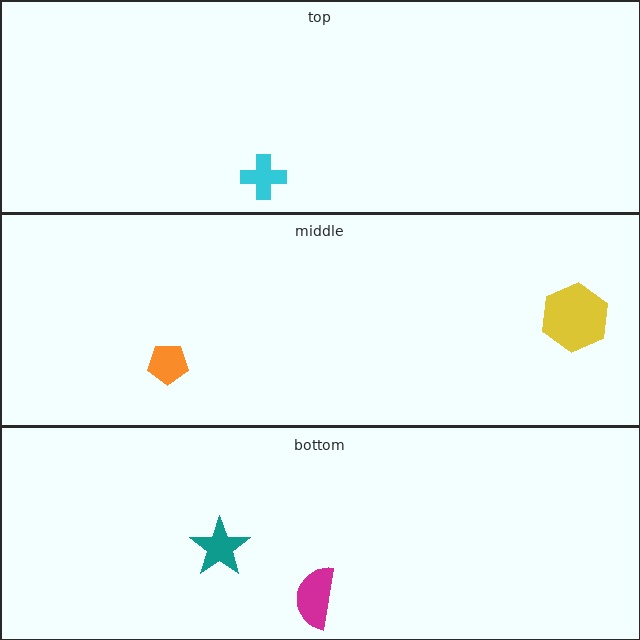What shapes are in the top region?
The cyan cross.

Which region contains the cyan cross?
The top region.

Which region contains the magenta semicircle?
The bottom region.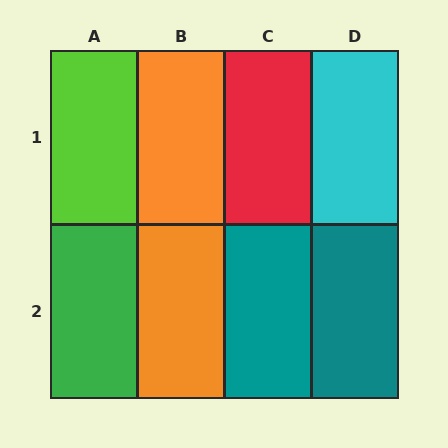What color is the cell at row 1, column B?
Orange.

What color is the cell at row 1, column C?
Red.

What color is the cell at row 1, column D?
Cyan.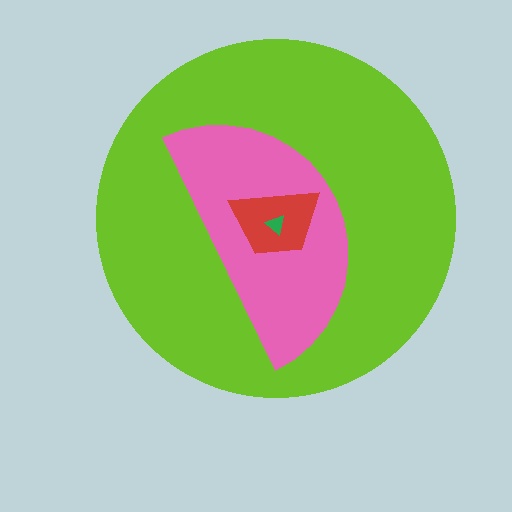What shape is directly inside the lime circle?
The pink semicircle.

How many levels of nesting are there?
4.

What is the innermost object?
The green triangle.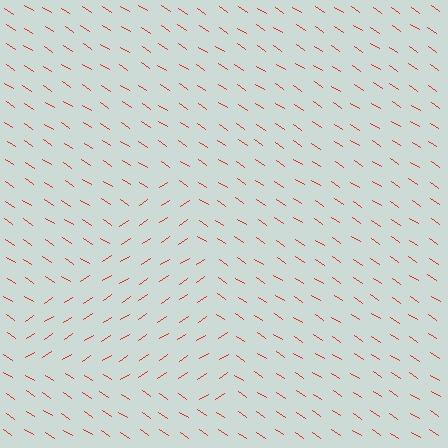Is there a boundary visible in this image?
Yes, there is a texture boundary formed by a change in line orientation.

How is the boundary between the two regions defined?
The boundary is defined purely by a change in line orientation (approximately 67 degrees difference). All lines are the same color and thickness.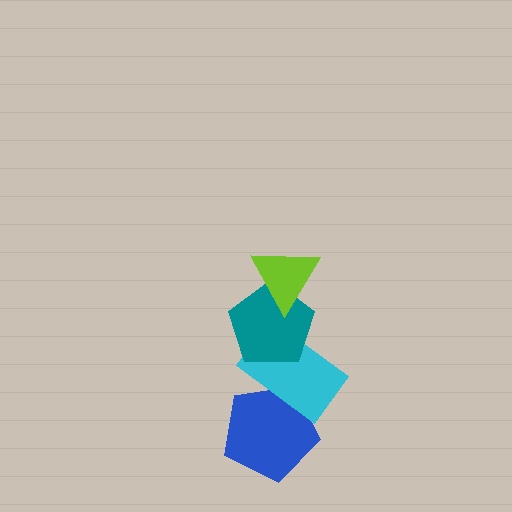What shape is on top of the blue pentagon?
The cyan rectangle is on top of the blue pentagon.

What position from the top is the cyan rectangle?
The cyan rectangle is 3rd from the top.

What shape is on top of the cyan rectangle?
The teal pentagon is on top of the cyan rectangle.